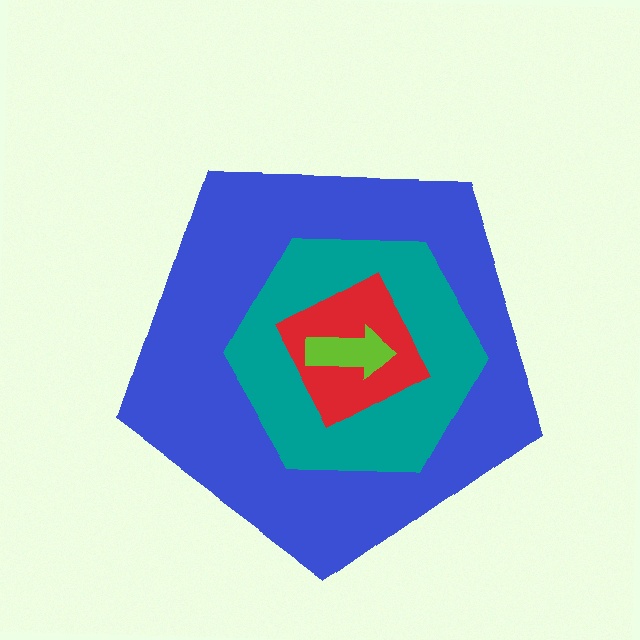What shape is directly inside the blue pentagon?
The teal hexagon.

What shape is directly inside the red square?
The lime arrow.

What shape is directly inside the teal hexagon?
The red square.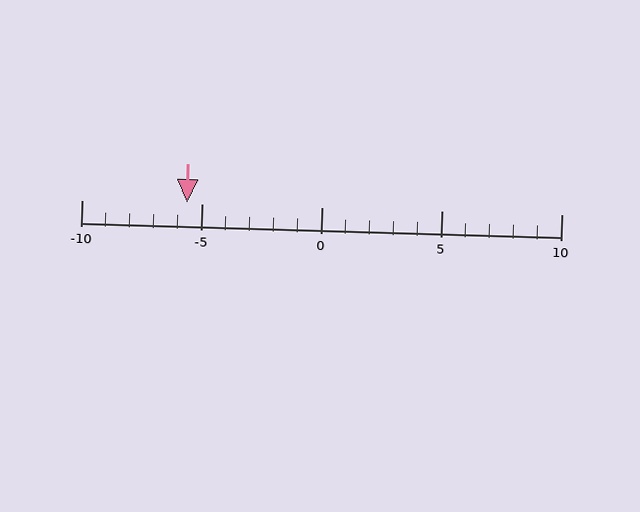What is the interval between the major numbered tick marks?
The major tick marks are spaced 5 units apart.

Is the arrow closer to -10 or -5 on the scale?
The arrow is closer to -5.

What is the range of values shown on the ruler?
The ruler shows values from -10 to 10.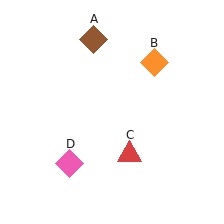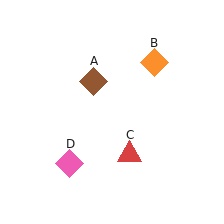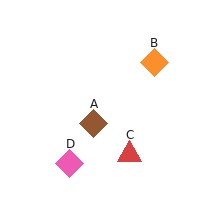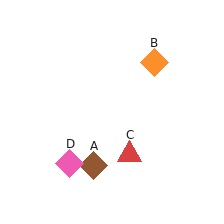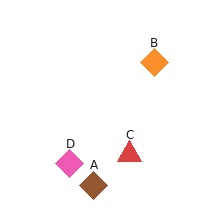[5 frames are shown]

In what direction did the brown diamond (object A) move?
The brown diamond (object A) moved down.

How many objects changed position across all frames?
1 object changed position: brown diamond (object A).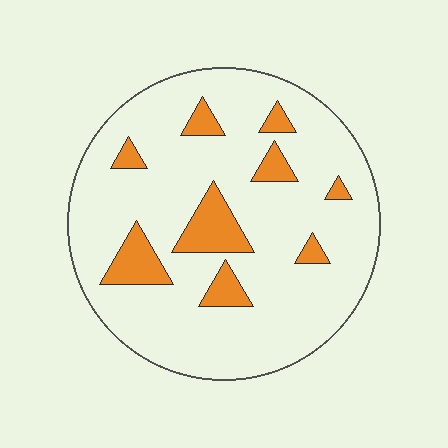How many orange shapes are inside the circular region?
9.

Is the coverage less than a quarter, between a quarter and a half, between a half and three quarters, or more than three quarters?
Less than a quarter.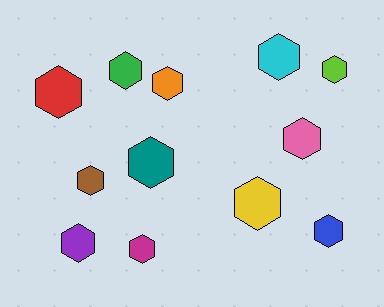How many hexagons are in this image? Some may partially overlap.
There are 12 hexagons.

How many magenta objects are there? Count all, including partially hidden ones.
There is 1 magenta object.